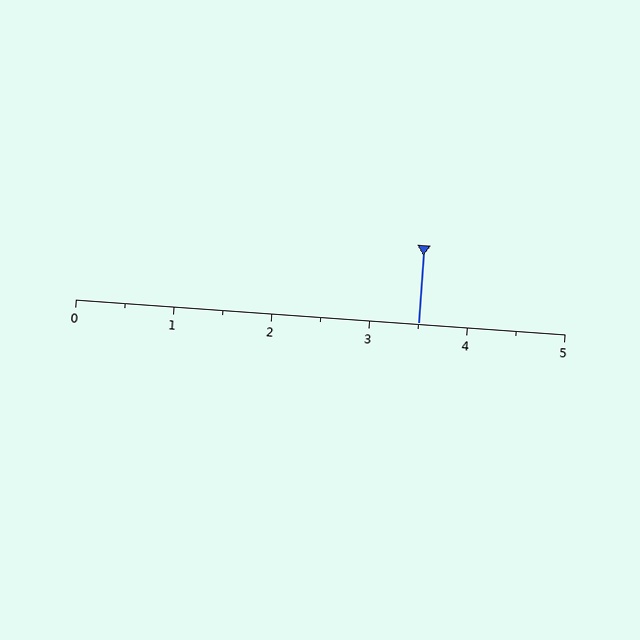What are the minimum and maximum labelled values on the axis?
The axis runs from 0 to 5.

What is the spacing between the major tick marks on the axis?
The major ticks are spaced 1 apart.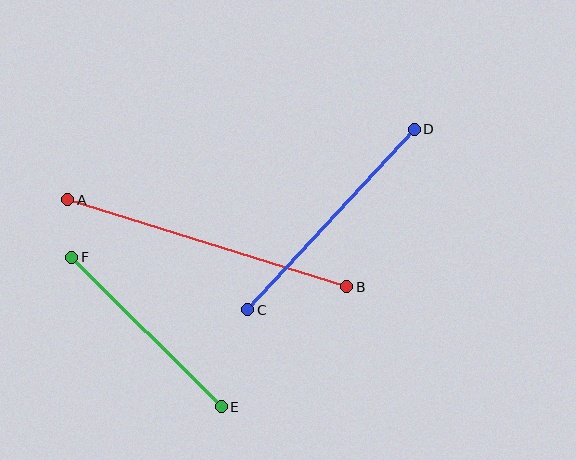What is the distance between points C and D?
The distance is approximately 246 pixels.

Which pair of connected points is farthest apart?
Points A and B are farthest apart.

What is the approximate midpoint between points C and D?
The midpoint is at approximately (331, 220) pixels.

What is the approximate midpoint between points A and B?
The midpoint is at approximately (207, 243) pixels.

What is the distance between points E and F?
The distance is approximately 212 pixels.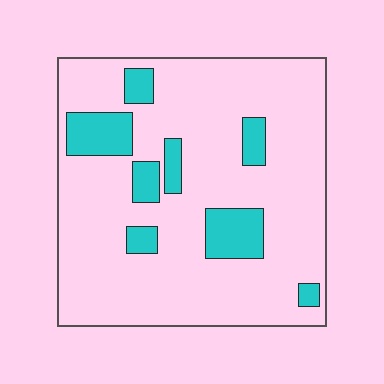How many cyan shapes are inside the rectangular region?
8.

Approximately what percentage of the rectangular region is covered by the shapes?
Approximately 15%.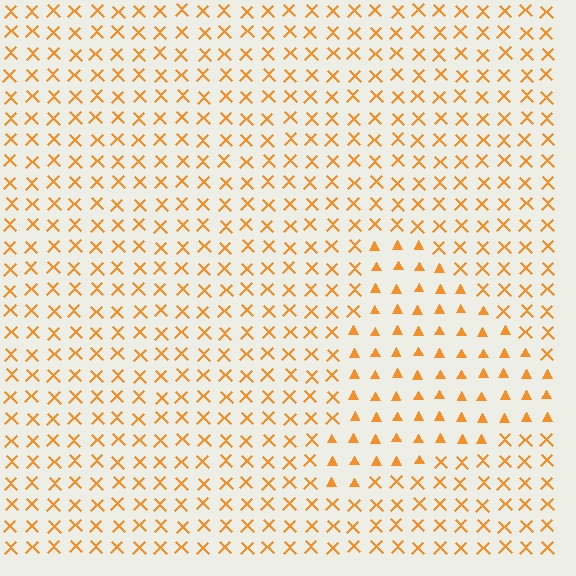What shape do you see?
I see a triangle.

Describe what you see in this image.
The image is filled with small orange elements arranged in a uniform grid. A triangle-shaped region contains triangles, while the surrounding area contains X marks. The boundary is defined purely by the change in element shape.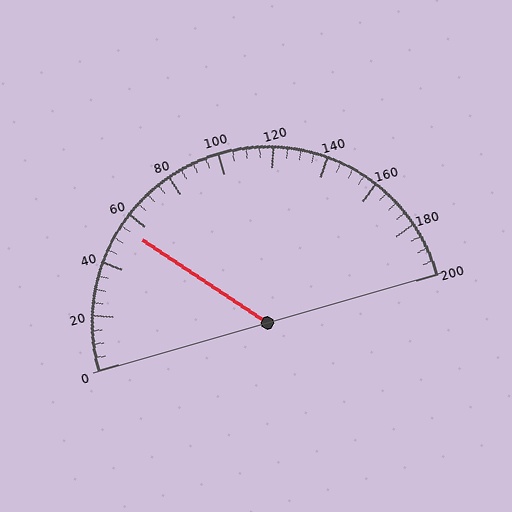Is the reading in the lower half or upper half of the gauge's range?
The reading is in the lower half of the range (0 to 200).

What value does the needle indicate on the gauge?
The needle indicates approximately 55.